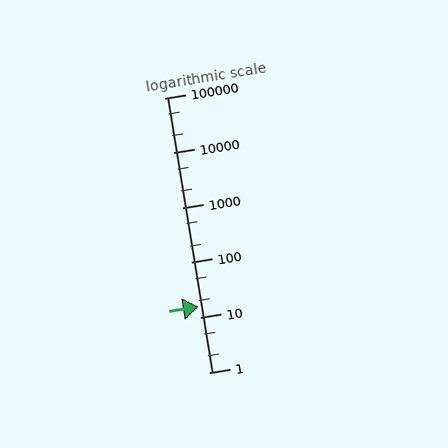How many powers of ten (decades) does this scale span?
The scale spans 5 decades, from 1 to 100000.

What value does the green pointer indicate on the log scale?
The pointer indicates approximately 16.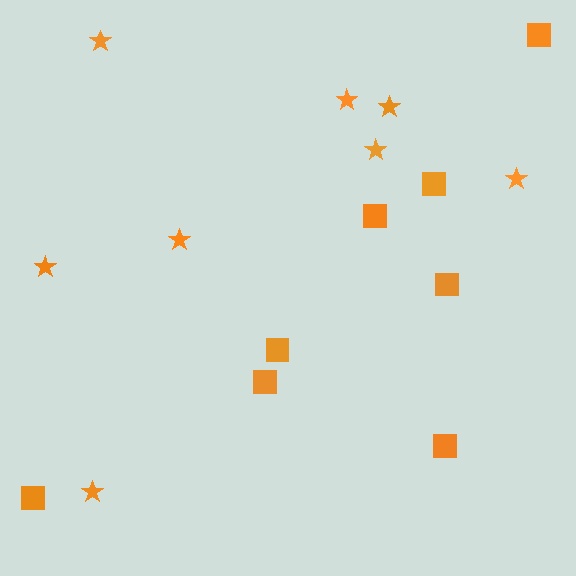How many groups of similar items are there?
There are 2 groups: one group of squares (8) and one group of stars (8).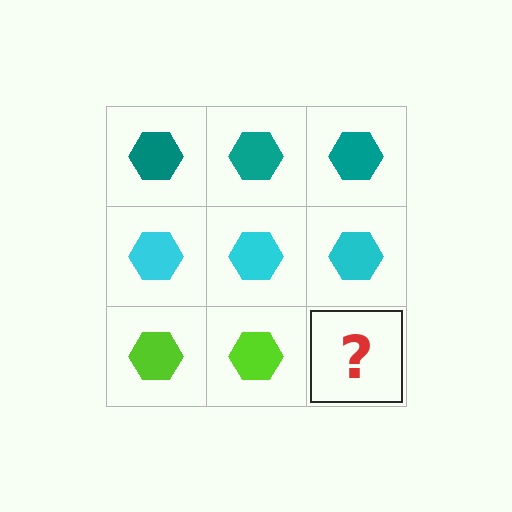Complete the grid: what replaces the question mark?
The question mark should be replaced with a lime hexagon.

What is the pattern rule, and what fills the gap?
The rule is that each row has a consistent color. The gap should be filled with a lime hexagon.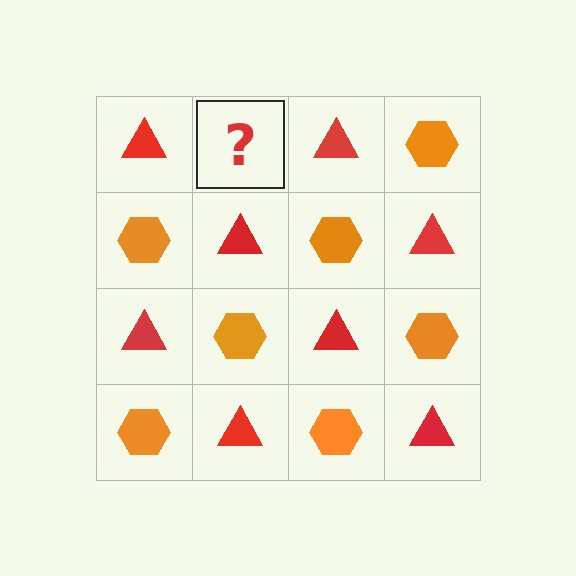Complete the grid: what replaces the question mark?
The question mark should be replaced with an orange hexagon.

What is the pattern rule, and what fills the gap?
The rule is that it alternates red triangle and orange hexagon in a checkerboard pattern. The gap should be filled with an orange hexagon.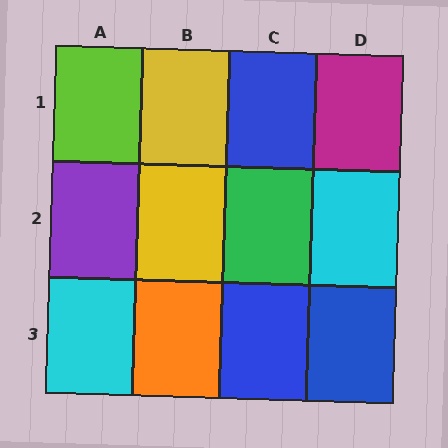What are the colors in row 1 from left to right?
Lime, yellow, blue, magenta.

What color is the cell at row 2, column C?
Green.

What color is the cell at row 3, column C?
Blue.